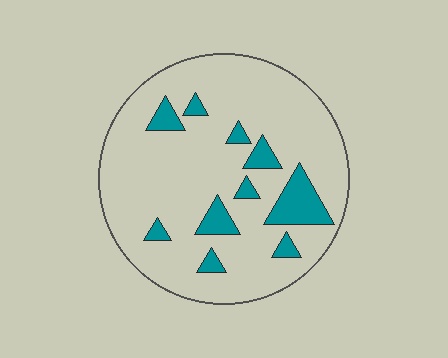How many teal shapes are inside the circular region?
10.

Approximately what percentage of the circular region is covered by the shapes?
Approximately 15%.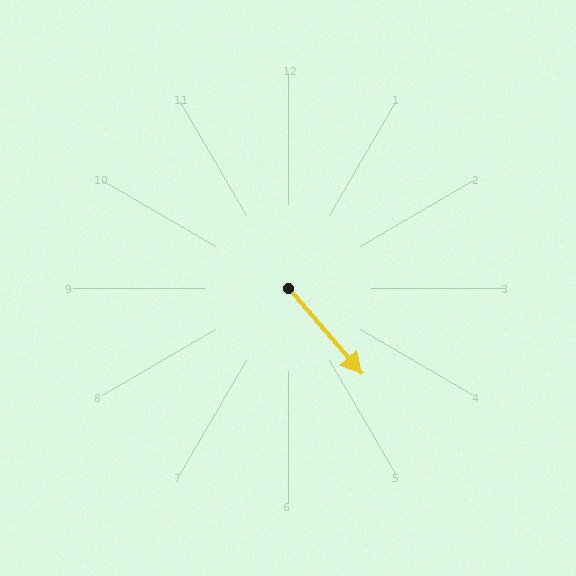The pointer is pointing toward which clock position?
Roughly 5 o'clock.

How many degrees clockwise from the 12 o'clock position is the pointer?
Approximately 139 degrees.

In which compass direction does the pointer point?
Southeast.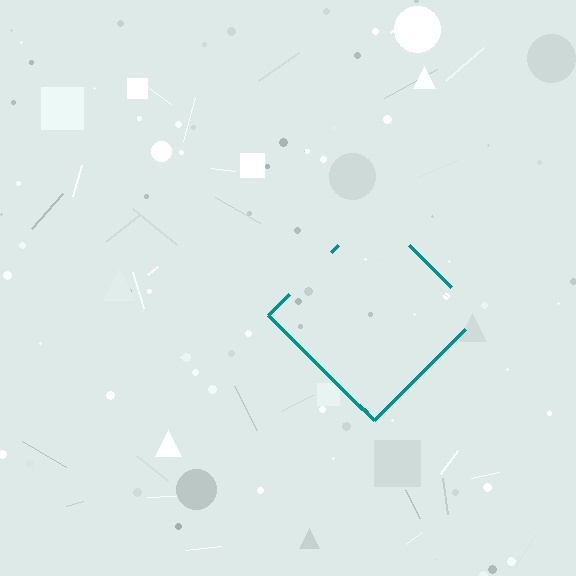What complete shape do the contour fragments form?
The contour fragments form a diamond.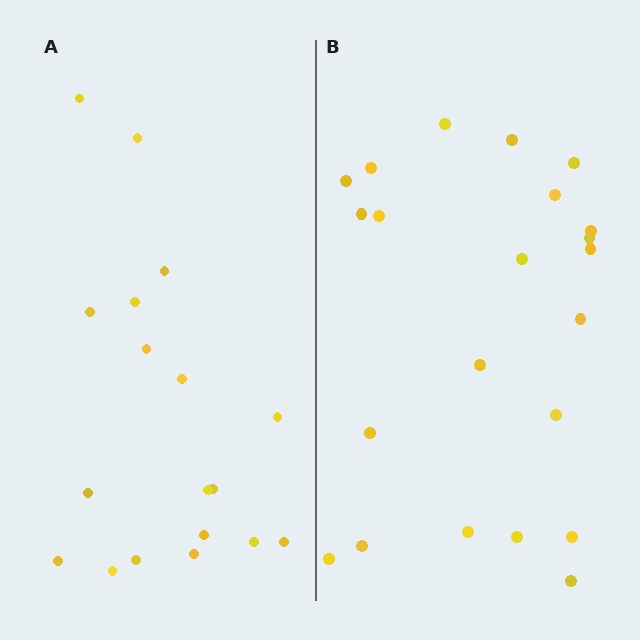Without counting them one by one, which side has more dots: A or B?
Region B (the right region) has more dots.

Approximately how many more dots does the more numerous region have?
Region B has about 4 more dots than region A.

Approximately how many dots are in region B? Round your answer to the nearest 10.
About 20 dots. (The exact count is 22, which rounds to 20.)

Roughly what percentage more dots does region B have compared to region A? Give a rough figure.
About 20% more.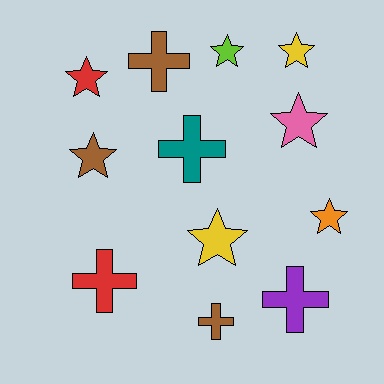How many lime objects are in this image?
There is 1 lime object.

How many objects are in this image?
There are 12 objects.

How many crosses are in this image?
There are 5 crosses.